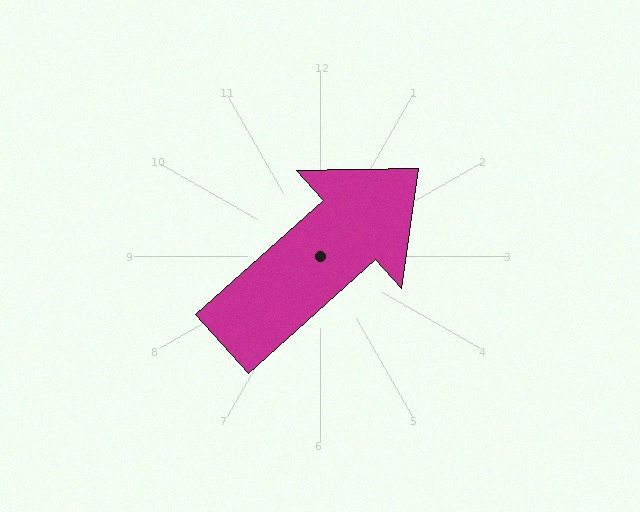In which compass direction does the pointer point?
Northeast.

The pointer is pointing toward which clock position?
Roughly 2 o'clock.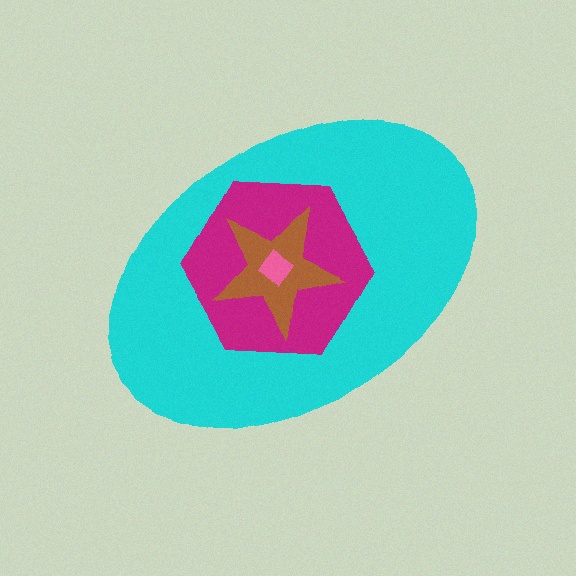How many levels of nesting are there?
4.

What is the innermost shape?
The pink diamond.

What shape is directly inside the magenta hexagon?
The brown star.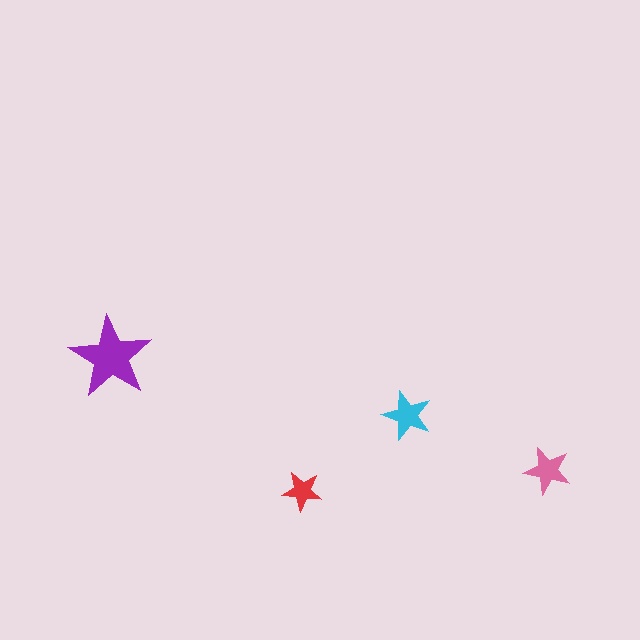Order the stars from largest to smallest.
the purple one, the cyan one, the pink one, the red one.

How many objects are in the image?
There are 4 objects in the image.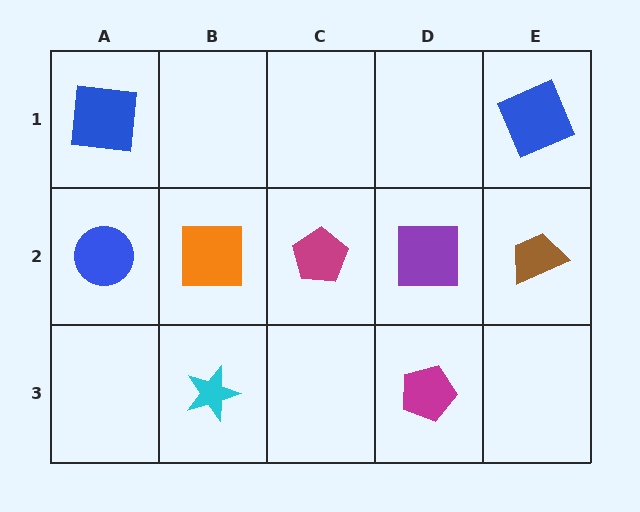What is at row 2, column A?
A blue circle.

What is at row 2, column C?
A magenta pentagon.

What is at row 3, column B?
A cyan star.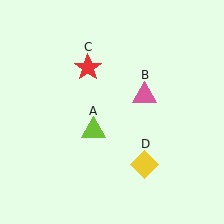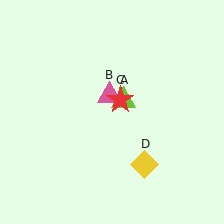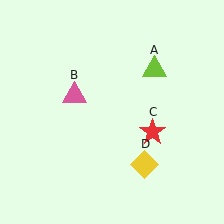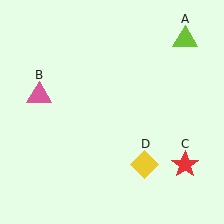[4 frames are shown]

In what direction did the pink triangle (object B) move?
The pink triangle (object B) moved left.